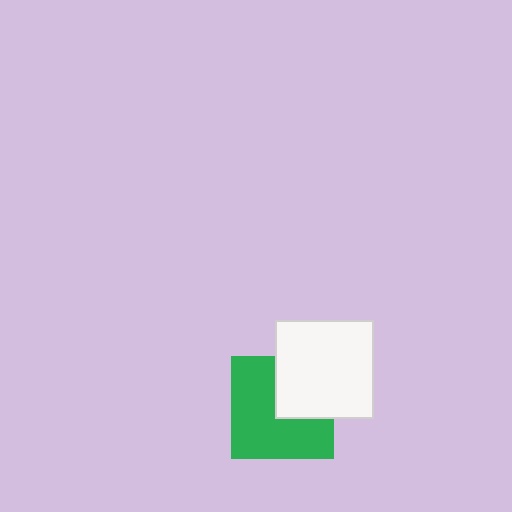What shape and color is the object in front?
The object in front is a white square.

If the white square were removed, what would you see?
You would see the complete green square.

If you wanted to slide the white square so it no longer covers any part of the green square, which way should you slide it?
Slide it toward the upper-right — that is the most direct way to separate the two shapes.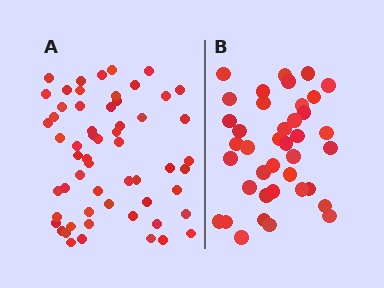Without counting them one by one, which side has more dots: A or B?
Region A (the left region) has more dots.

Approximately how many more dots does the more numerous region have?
Region A has approximately 20 more dots than region B.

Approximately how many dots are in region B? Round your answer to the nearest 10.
About 40 dots. (The exact count is 39, which rounds to 40.)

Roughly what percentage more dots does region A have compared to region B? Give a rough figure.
About 50% more.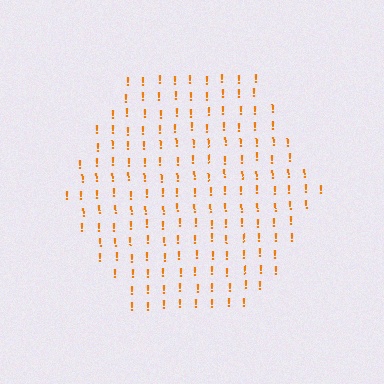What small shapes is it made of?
It is made of small exclamation marks.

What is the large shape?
The large shape is a hexagon.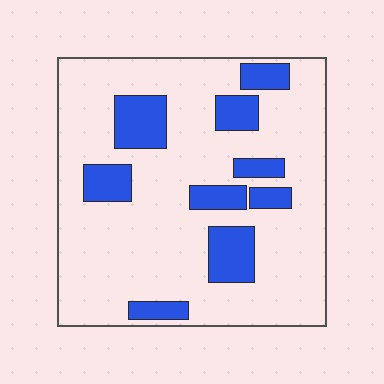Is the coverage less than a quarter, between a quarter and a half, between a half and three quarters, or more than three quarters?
Less than a quarter.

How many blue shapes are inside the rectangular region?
9.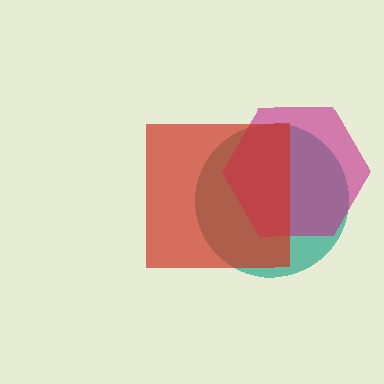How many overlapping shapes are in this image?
There are 3 overlapping shapes in the image.